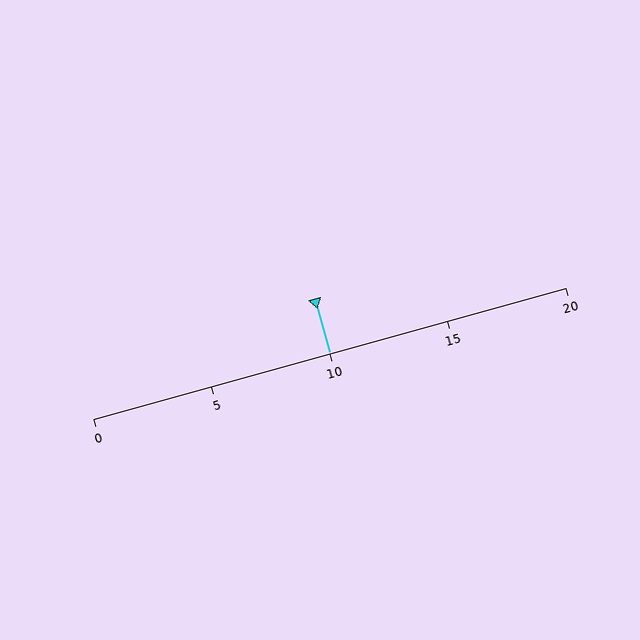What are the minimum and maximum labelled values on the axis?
The axis runs from 0 to 20.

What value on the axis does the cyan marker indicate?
The marker indicates approximately 10.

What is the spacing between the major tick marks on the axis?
The major ticks are spaced 5 apart.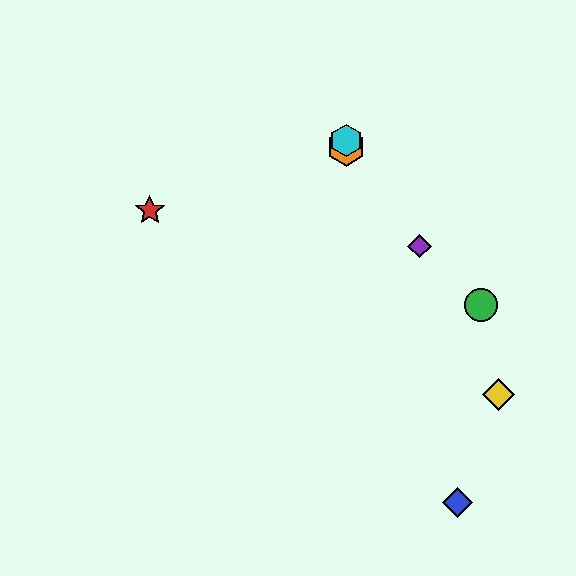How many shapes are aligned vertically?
2 shapes (the orange hexagon, the cyan hexagon) are aligned vertically.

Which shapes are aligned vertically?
The orange hexagon, the cyan hexagon are aligned vertically.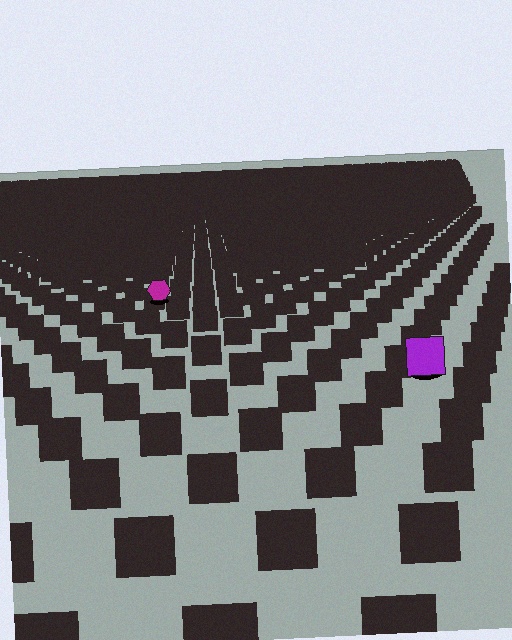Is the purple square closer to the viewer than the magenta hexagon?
Yes. The purple square is closer — you can tell from the texture gradient: the ground texture is coarser near it.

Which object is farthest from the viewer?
The magenta hexagon is farthest from the viewer. It appears smaller and the ground texture around it is denser.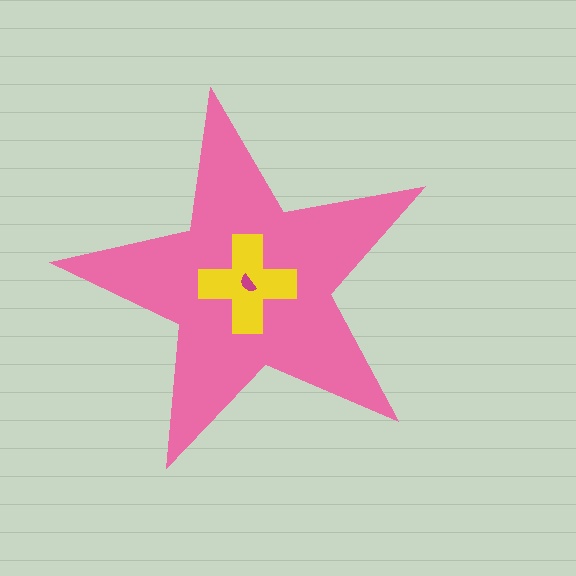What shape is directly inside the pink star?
The yellow cross.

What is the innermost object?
The magenta semicircle.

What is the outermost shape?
The pink star.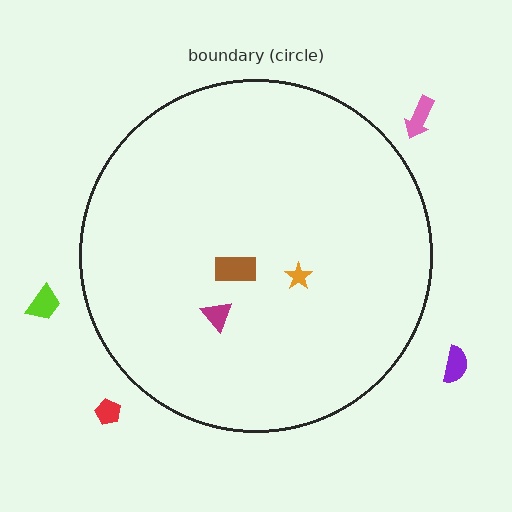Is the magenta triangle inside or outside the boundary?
Inside.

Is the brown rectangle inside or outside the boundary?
Inside.